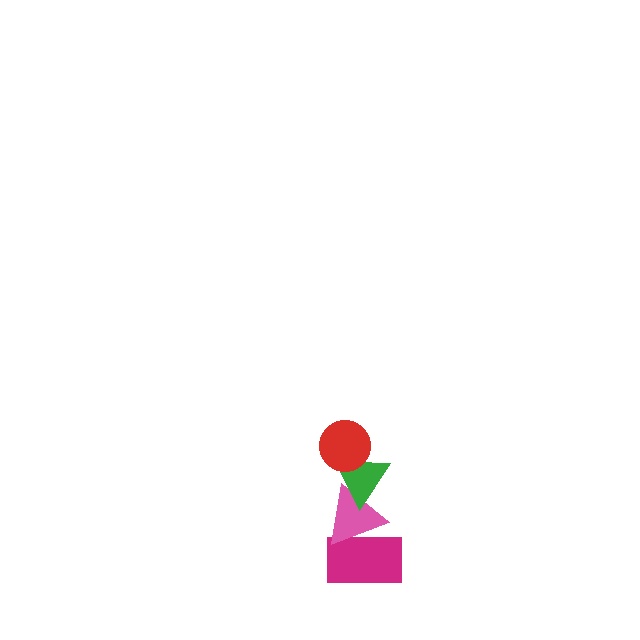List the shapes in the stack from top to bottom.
From top to bottom: the red circle, the green triangle, the pink triangle, the magenta rectangle.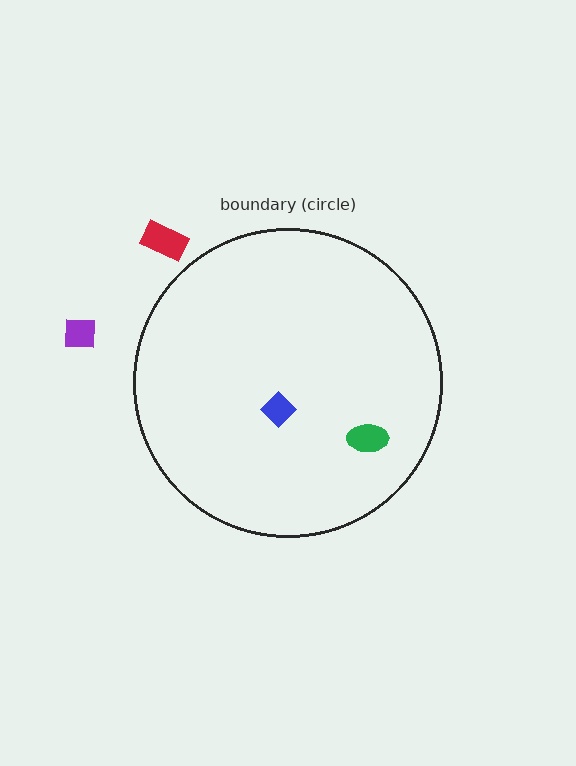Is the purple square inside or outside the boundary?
Outside.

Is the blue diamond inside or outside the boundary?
Inside.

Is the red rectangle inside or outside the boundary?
Outside.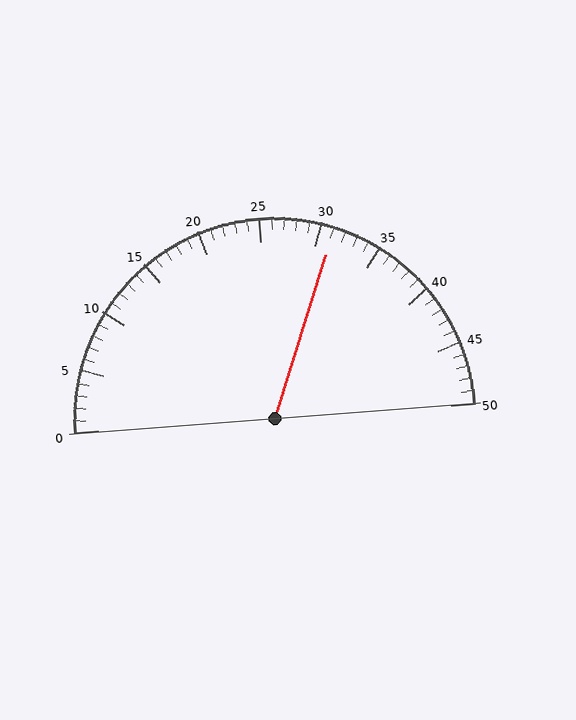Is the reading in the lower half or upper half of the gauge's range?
The reading is in the upper half of the range (0 to 50).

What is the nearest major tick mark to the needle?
The nearest major tick mark is 30.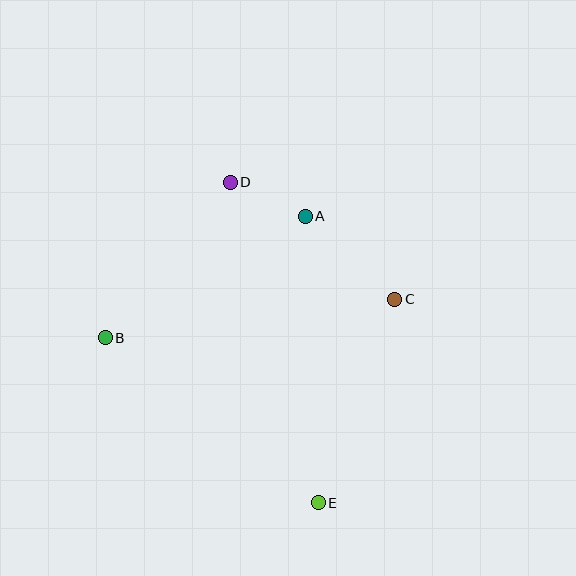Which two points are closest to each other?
Points A and D are closest to each other.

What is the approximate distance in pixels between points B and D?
The distance between B and D is approximately 199 pixels.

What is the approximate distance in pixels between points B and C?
The distance between B and C is approximately 292 pixels.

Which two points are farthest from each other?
Points D and E are farthest from each other.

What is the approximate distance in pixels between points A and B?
The distance between A and B is approximately 233 pixels.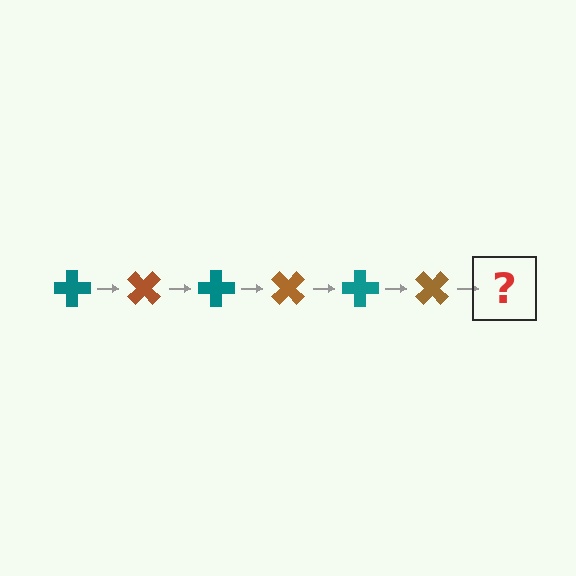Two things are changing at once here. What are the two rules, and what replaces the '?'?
The two rules are that it rotates 45 degrees each step and the color cycles through teal and brown. The '?' should be a teal cross, rotated 270 degrees from the start.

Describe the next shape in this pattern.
It should be a teal cross, rotated 270 degrees from the start.